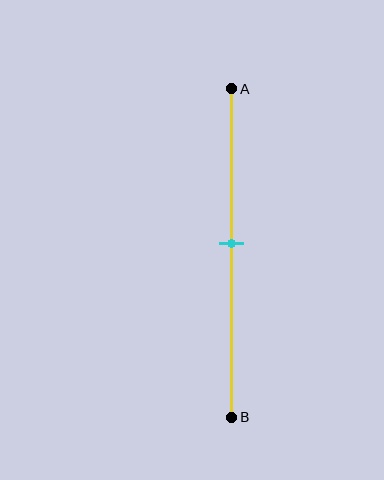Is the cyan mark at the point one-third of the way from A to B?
No, the mark is at about 45% from A, not at the 33% one-third point.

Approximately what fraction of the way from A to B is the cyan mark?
The cyan mark is approximately 45% of the way from A to B.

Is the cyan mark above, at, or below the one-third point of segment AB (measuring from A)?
The cyan mark is below the one-third point of segment AB.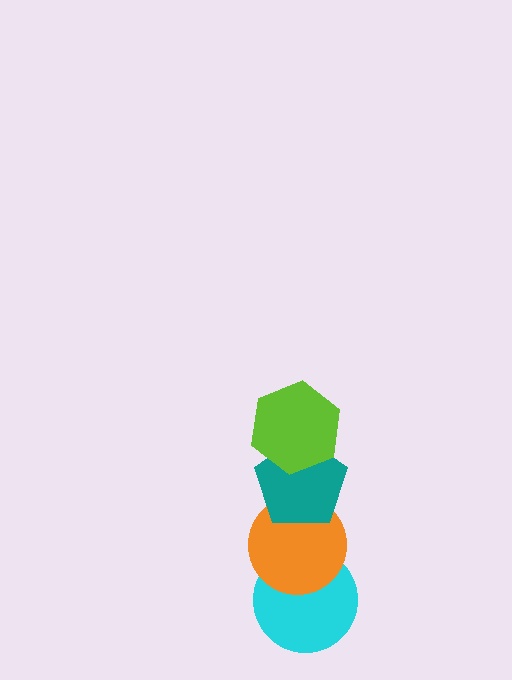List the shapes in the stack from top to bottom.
From top to bottom: the lime hexagon, the teal pentagon, the orange circle, the cyan circle.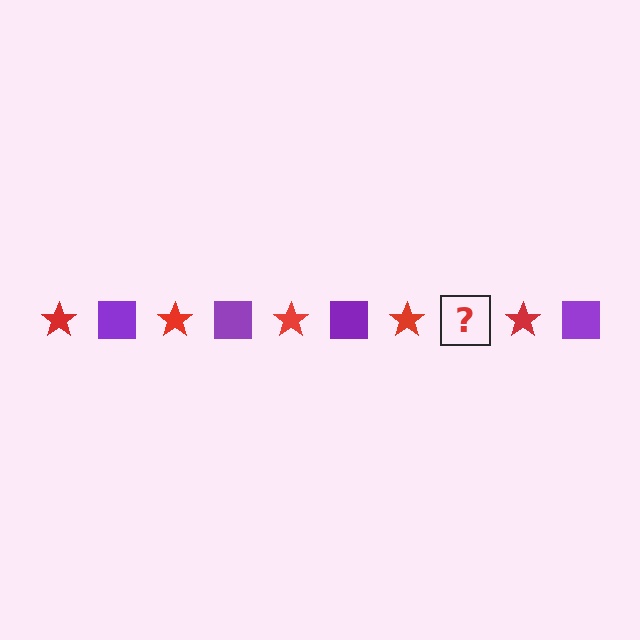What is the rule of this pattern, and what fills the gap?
The rule is that the pattern alternates between red star and purple square. The gap should be filled with a purple square.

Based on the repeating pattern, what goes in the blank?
The blank should be a purple square.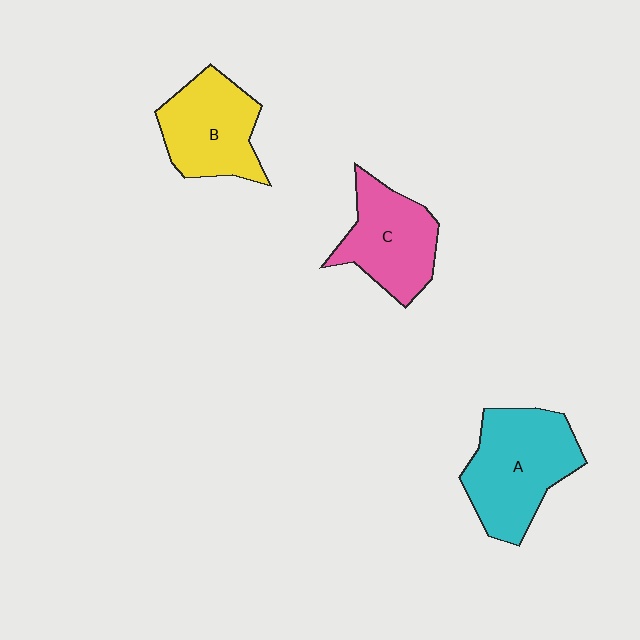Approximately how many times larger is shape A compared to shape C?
Approximately 1.3 times.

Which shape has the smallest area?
Shape C (pink).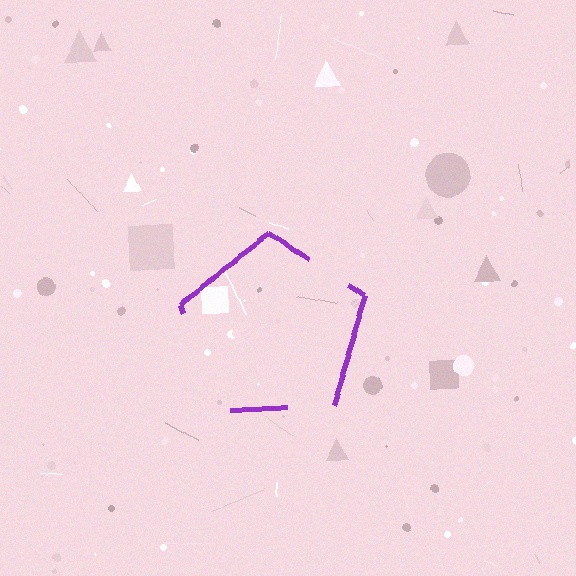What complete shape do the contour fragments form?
The contour fragments form a pentagon.